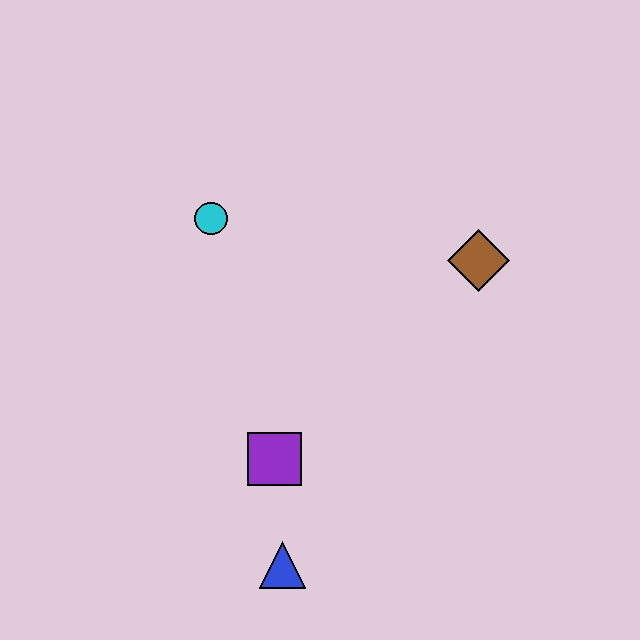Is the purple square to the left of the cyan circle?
No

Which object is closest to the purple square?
The blue triangle is closest to the purple square.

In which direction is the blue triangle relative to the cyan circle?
The blue triangle is below the cyan circle.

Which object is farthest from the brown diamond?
The blue triangle is farthest from the brown diamond.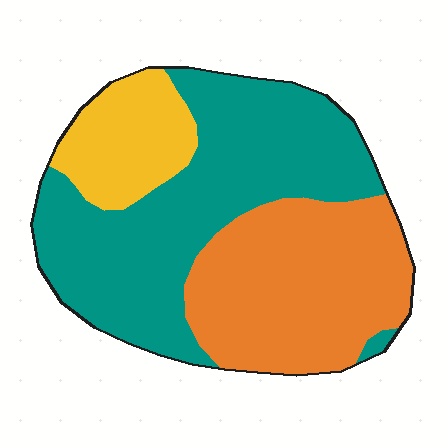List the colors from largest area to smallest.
From largest to smallest: teal, orange, yellow.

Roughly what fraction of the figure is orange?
Orange takes up between a third and a half of the figure.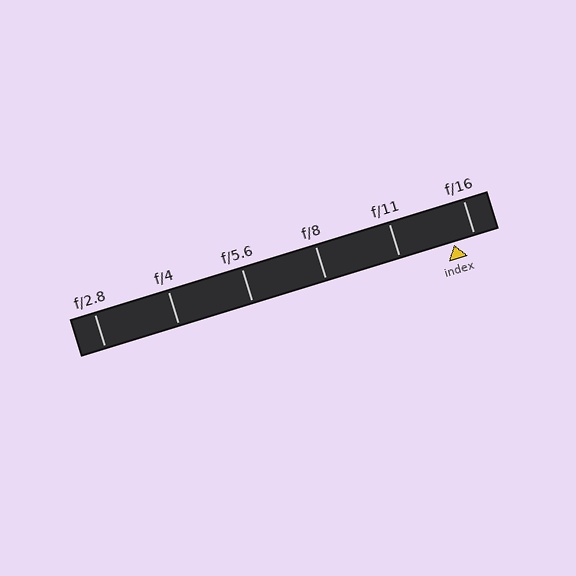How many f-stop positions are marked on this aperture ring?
There are 6 f-stop positions marked.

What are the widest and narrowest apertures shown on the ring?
The widest aperture shown is f/2.8 and the narrowest is f/16.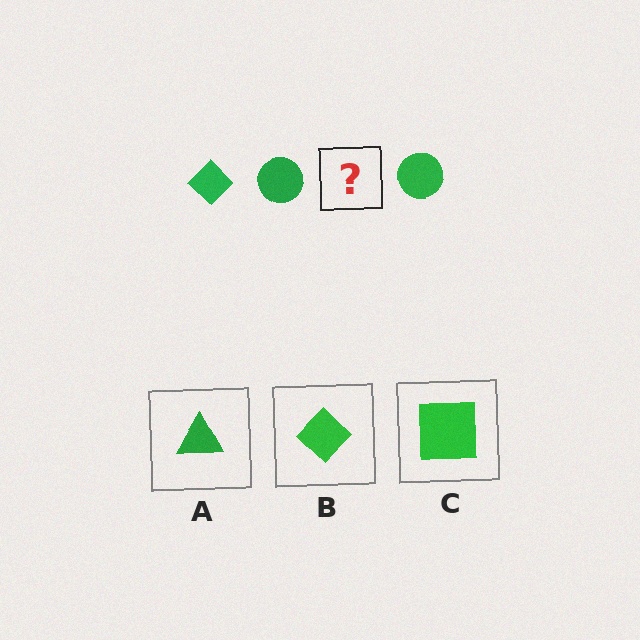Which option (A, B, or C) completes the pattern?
B.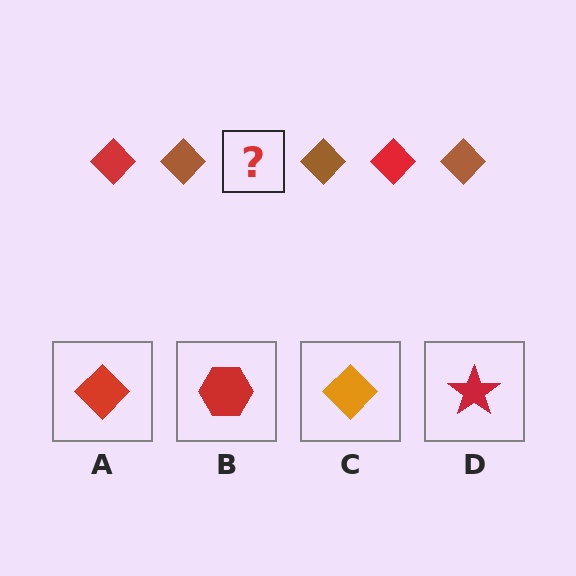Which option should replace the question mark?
Option A.